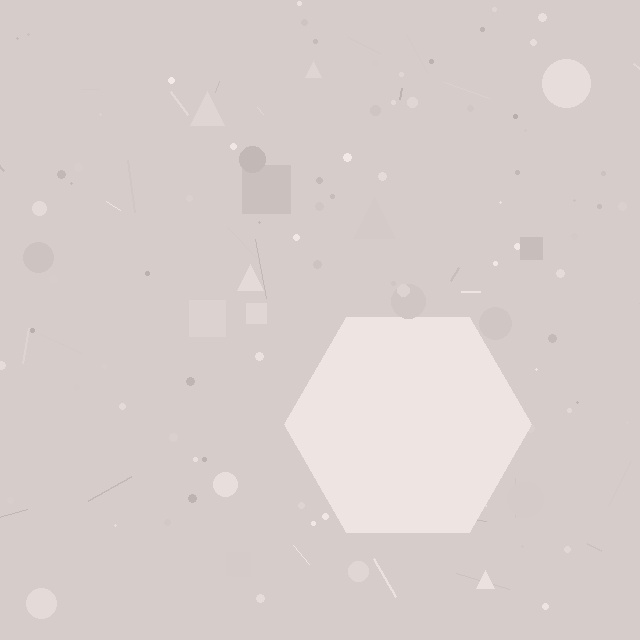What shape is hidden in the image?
A hexagon is hidden in the image.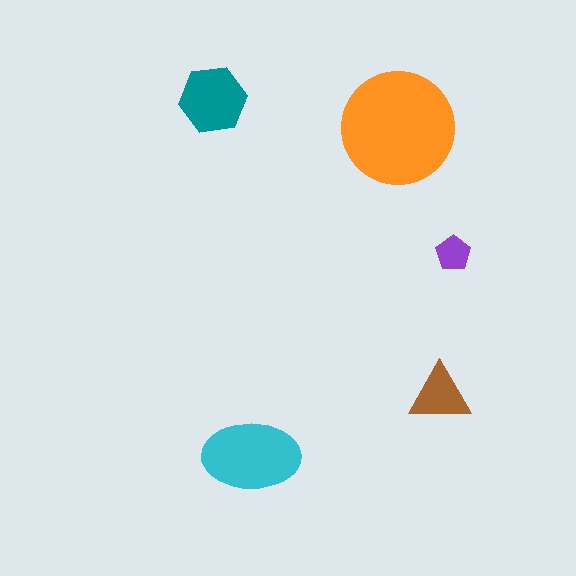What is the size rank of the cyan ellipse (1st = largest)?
2nd.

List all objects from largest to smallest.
The orange circle, the cyan ellipse, the teal hexagon, the brown triangle, the purple pentagon.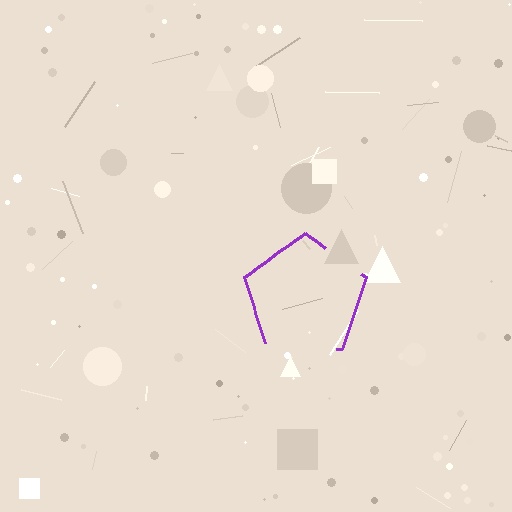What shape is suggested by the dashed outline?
The dashed outline suggests a pentagon.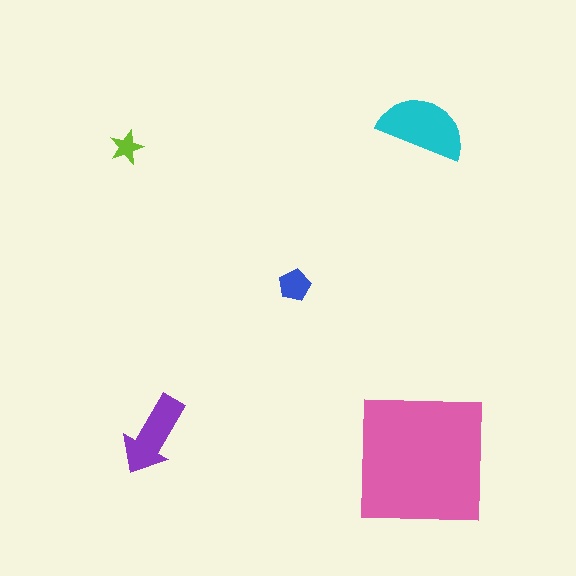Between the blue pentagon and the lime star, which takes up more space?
The blue pentagon.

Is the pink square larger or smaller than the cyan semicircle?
Larger.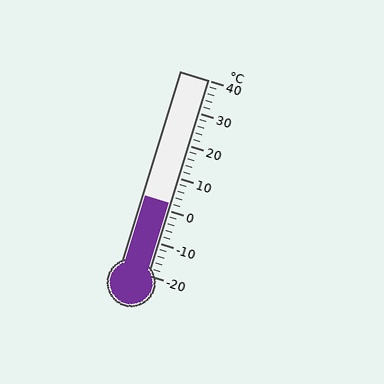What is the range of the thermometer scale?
The thermometer scale ranges from -20°C to 40°C.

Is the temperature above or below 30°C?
The temperature is below 30°C.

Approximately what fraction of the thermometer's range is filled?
The thermometer is filled to approximately 35% of its range.